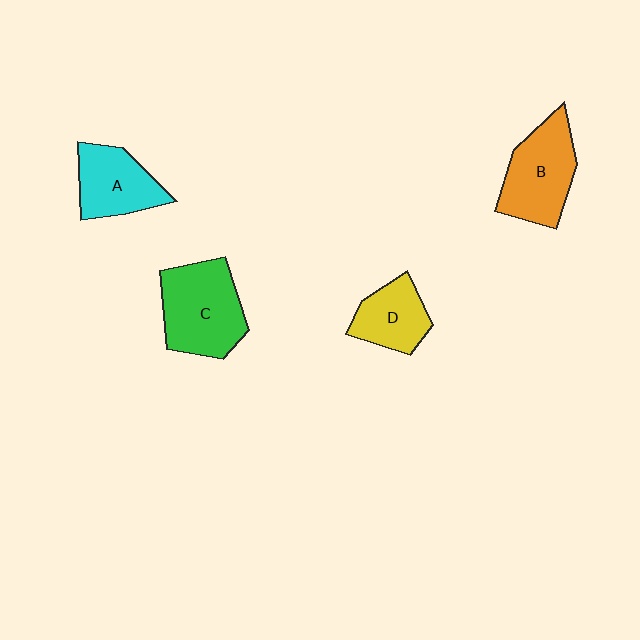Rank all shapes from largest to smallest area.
From largest to smallest: C (green), B (orange), A (cyan), D (yellow).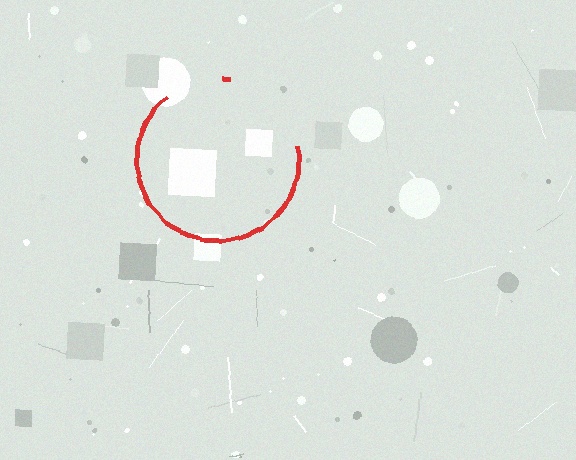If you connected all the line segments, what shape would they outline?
They would outline a circle.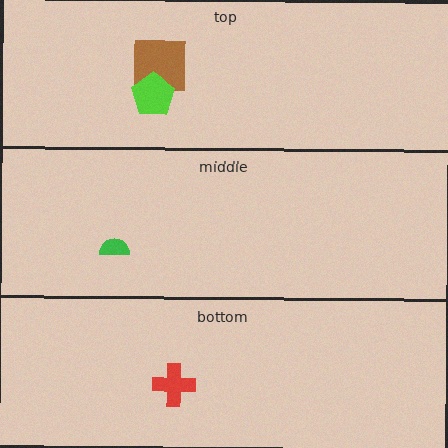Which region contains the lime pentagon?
The top region.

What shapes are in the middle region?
The green semicircle.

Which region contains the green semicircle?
The middle region.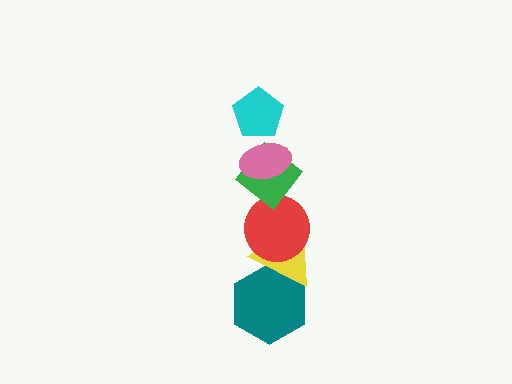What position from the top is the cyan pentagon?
The cyan pentagon is 1st from the top.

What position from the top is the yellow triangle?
The yellow triangle is 5th from the top.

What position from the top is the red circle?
The red circle is 4th from the top.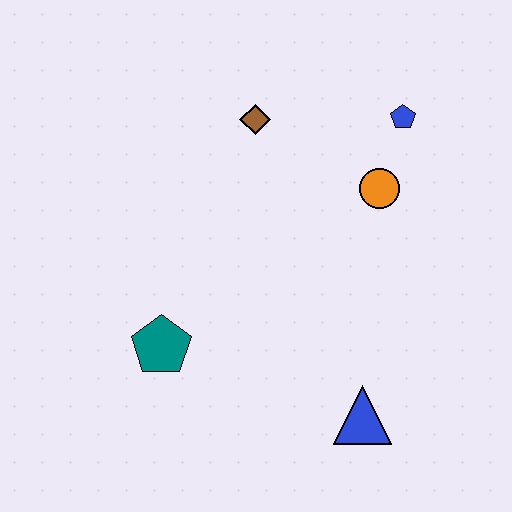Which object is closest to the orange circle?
The blue pentagon is closest to the orange circle.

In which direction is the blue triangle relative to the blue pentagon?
The blue triangle is below the blue pentagon.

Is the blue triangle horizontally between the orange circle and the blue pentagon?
No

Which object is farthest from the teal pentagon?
The blue pentagon is farthest from the teal pentagon.